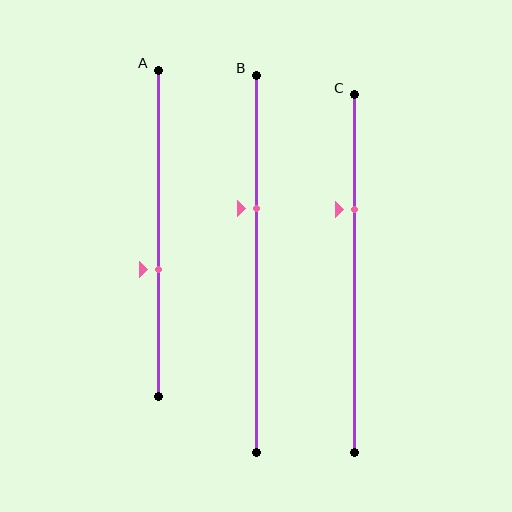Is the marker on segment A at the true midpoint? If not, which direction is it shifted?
No, the marker on segment A is shifted downward by about 11% of the segment length.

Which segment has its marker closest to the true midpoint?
Segment A has its marker closest to the true midpoint.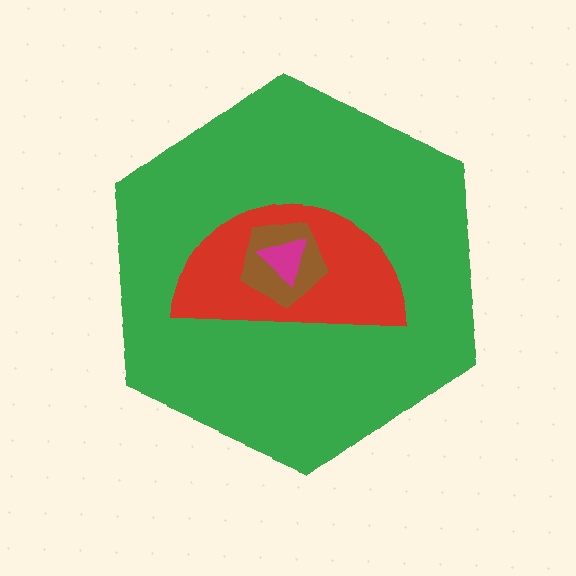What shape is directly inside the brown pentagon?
The magenta triangle.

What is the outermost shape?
The green hexagon.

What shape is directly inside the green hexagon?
The red semicircle.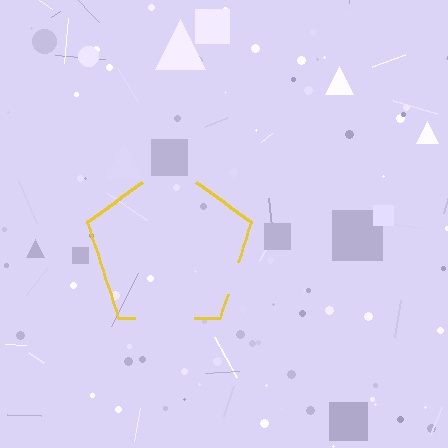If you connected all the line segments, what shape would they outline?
They would outline a pentagon.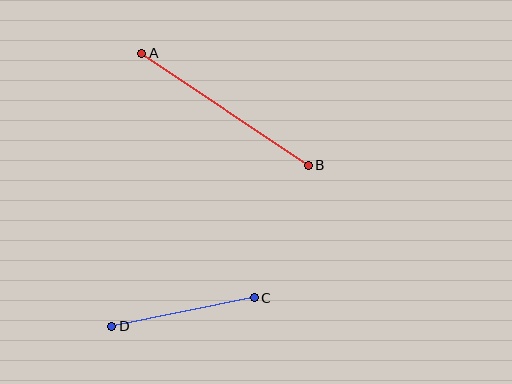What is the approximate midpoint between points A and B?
The midpoint is at approximately (225, 109) pixels.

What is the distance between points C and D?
The distance is approximately 145 pixels.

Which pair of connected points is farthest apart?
Points A and B are farthest apart.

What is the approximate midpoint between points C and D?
The midpoint is at approximately (183, 312) pixels.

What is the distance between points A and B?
The distance is approximately 201 pixels.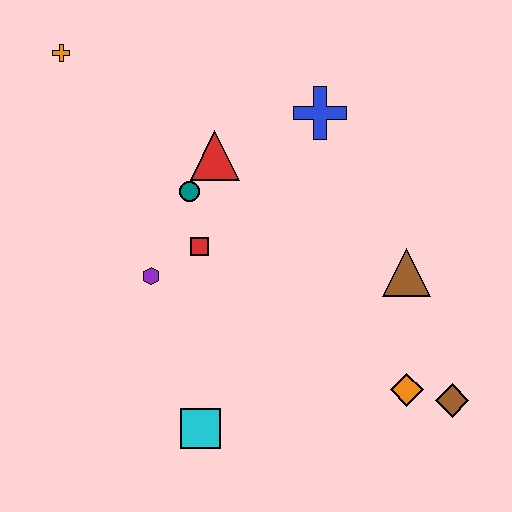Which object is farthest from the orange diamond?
The orange cross is farthest from the orange diamond.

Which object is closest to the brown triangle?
The orange diamond is closest to the brown triangle.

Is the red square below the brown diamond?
No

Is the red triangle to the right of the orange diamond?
No